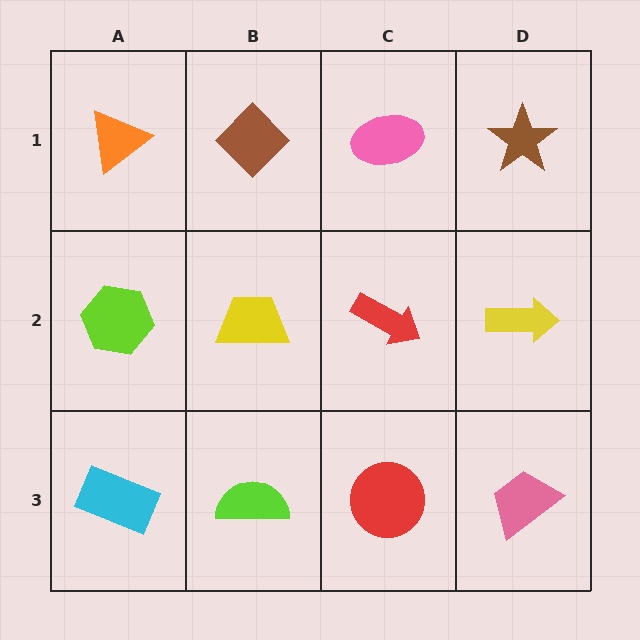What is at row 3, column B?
A lime semicircle.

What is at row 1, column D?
A brown star.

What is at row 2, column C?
A red arrow.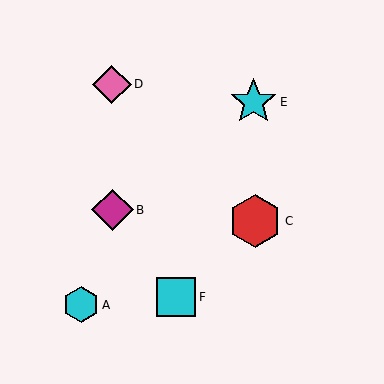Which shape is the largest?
The red hexagon (labeled C) is the largest.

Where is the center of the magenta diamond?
The center of the magenta diamond is at (113, 210).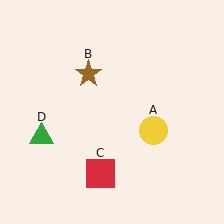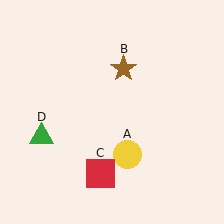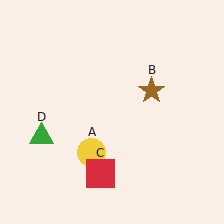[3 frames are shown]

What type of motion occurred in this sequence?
The yellow circle (object A), brown star (object B) rotated clockwise around the center of the scene.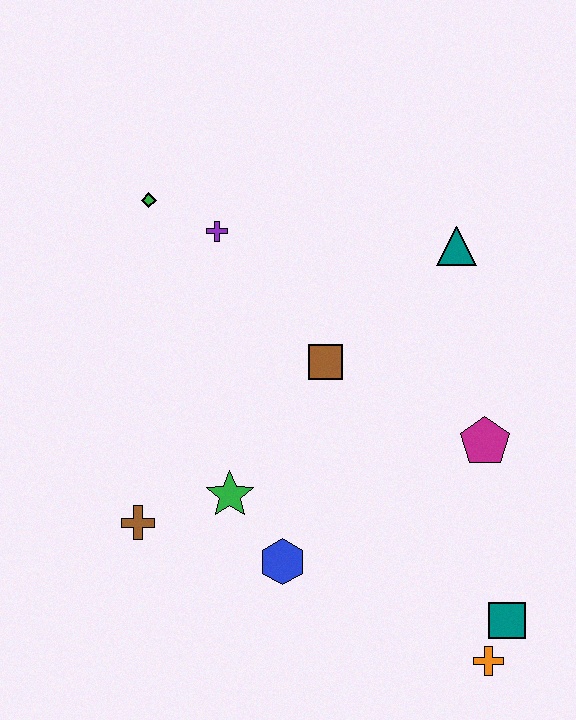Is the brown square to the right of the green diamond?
Yes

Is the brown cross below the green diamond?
Yes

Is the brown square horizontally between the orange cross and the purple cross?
Yes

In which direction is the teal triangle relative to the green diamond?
The teal triangle is to the right of the green diamond.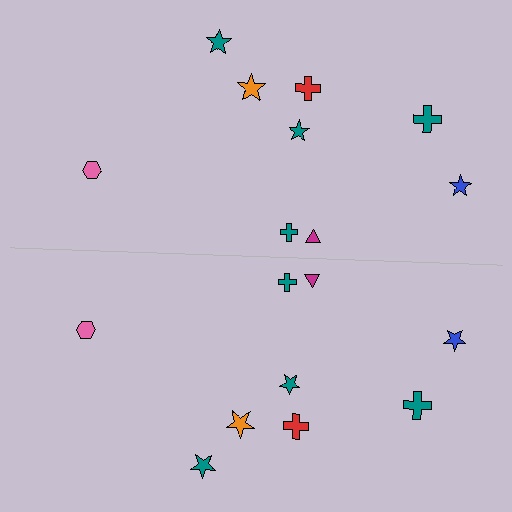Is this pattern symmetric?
Yes, this pattern has bilateral (reflection) symmetry.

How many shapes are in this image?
There are 18 shapes in this image.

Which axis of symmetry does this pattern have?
The pattern has a horizontal axis of symmetry running through the center of the image.